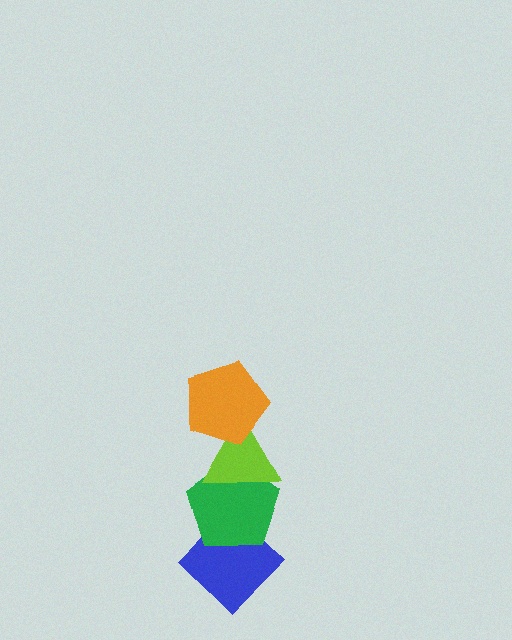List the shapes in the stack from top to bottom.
From top to bottom: the orange pentagon, the lime triangle, the green pentagon, the blue diamond.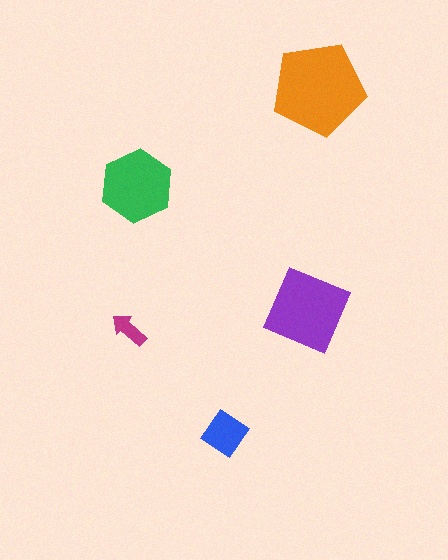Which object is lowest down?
The blue diamond is bottommost.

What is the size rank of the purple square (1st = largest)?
2nd.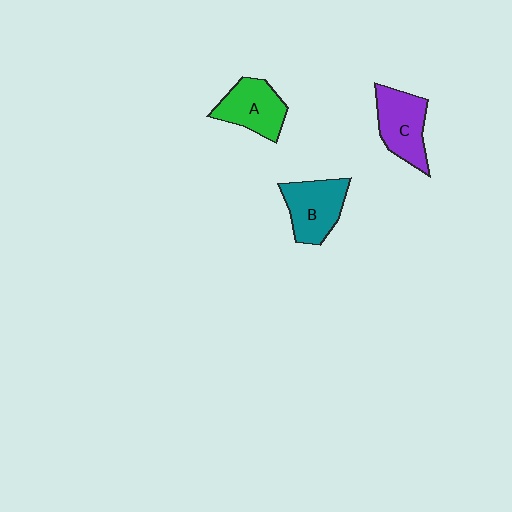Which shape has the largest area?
Shape C (purple).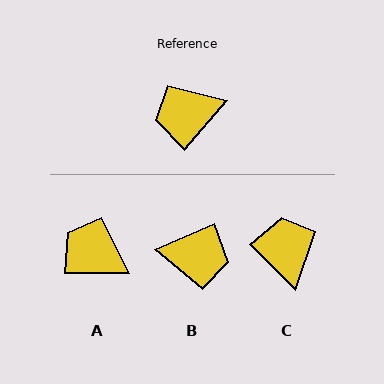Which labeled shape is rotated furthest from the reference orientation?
B, about 155 degrees away.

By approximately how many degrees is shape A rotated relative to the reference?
Approximately 49 degrees clockwise.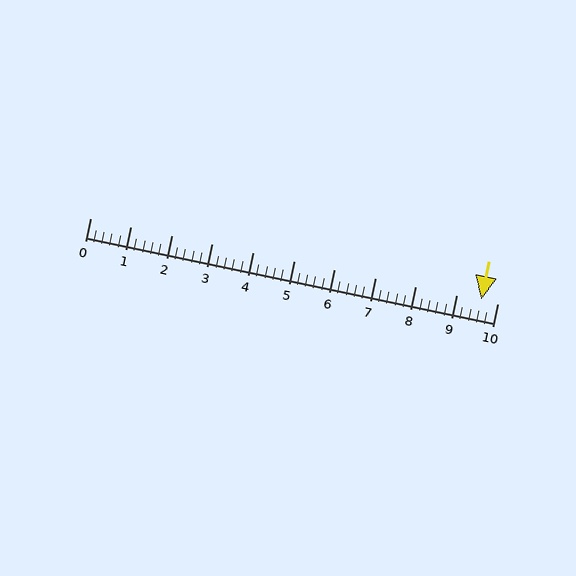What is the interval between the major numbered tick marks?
The major tick marks are spaced 1 units apart.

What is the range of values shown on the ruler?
The ruler shows values from 0 to 10.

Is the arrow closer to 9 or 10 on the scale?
The arrow is closer to 10.